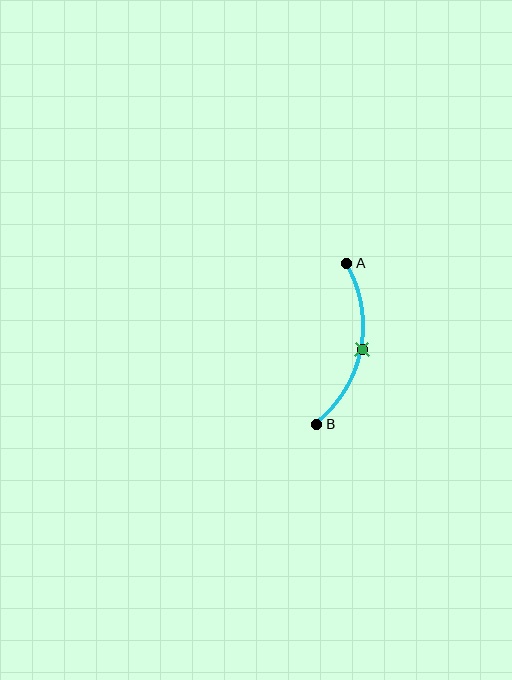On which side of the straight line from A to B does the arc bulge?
The arc bulges to the right of the straight line connecting A and B.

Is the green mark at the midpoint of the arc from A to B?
Yes. The green mark lies on the arc at equal arc-length from both A and B — it is the arc midpoint.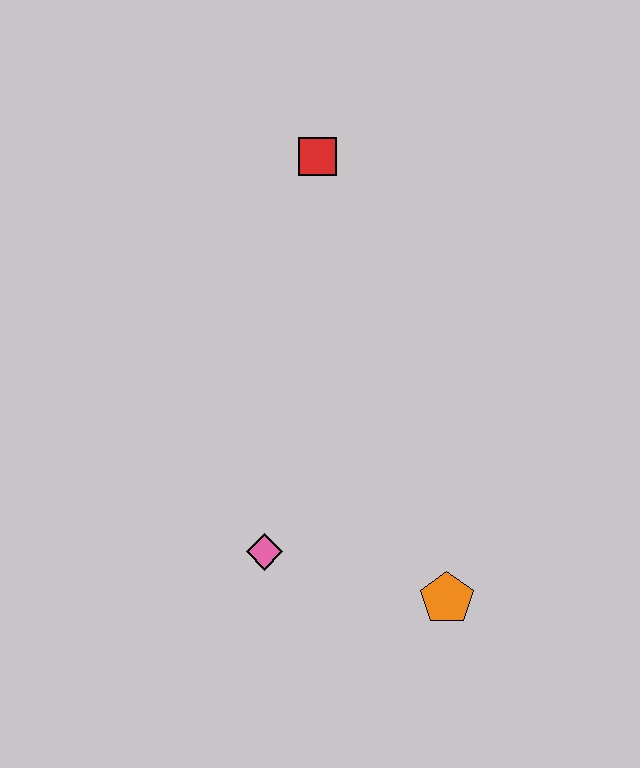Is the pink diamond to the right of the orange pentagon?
No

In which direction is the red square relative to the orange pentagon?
The red square is above the orange pentagon.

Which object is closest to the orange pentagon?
The pink diamond is closest to the orange pentagon.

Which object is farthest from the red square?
The orange pentagon is farthest from the red square.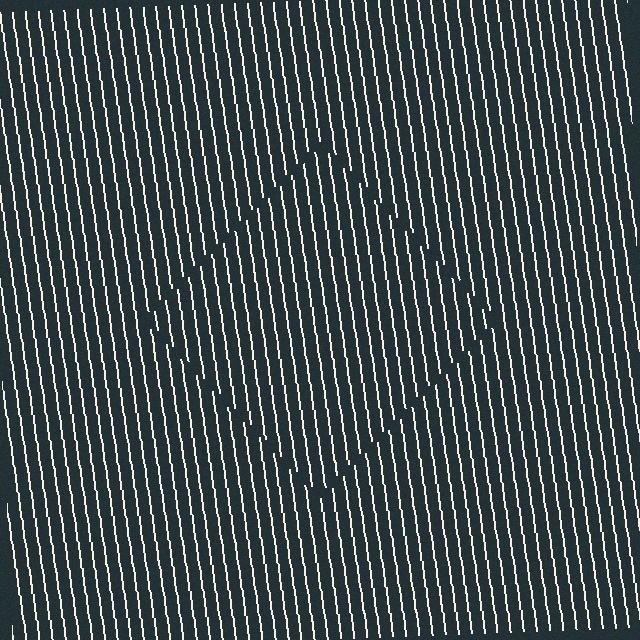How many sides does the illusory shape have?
4 sides — the line-ends trace a square.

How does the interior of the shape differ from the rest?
The interior of the shape contains the same grating, shifted by half a period — the contour is defined by the phase discontinuity where line-ends from the inner and outer gratings abut.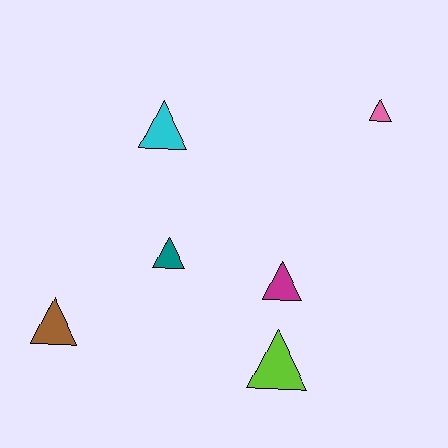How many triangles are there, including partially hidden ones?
There are 6 triangles.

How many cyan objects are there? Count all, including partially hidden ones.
There is 1 cyan object.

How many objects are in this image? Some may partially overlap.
There are 6 objects.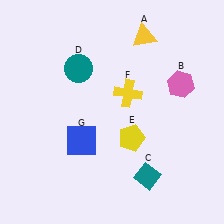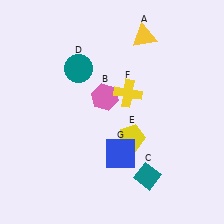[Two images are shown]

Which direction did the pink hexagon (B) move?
The pink hexagon (B) moved left.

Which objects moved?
The objects that moved are: the pink hexagon (B), the blue square (G).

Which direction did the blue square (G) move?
The blue square (G) moved right.